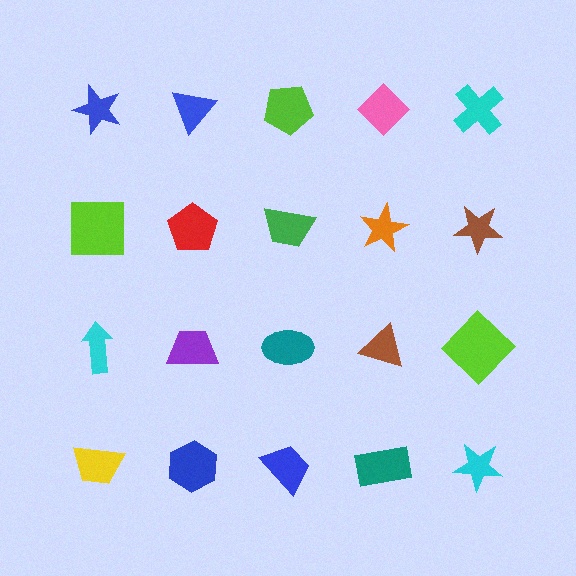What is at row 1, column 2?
A blue triangle.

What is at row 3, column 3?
A teal ellipse.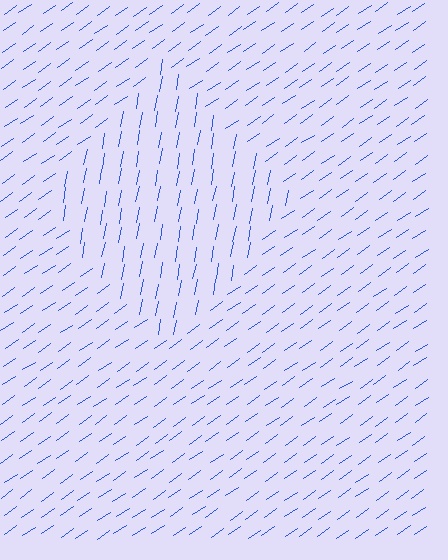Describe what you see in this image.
The image is filled with small blue line segments. A diamond region in the image has lines oriented differently from the surrounding lines, creating a visible texture boundary.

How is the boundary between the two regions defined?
The boundary is defined purely by a change in line orientation (approximately 45 degrees difference). All lines are the same color and thickness.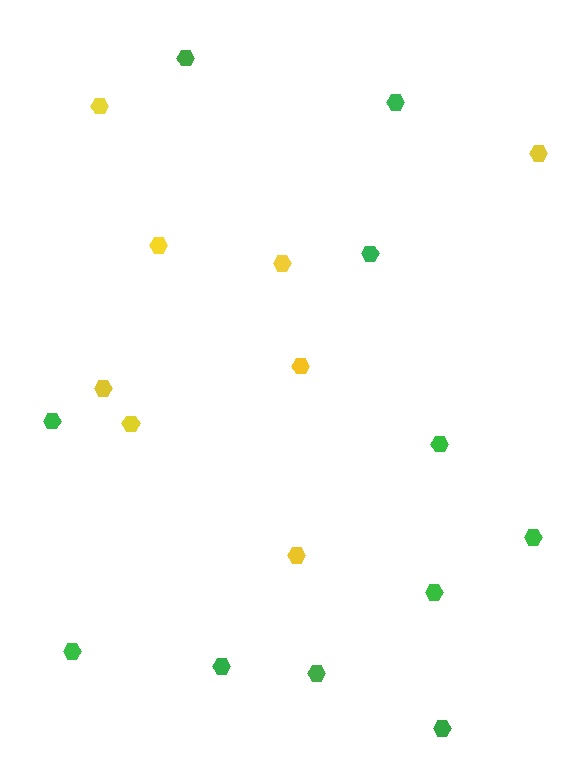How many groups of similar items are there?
There are 2 groups: one group of yellow hexagons (8) and one group of green hexagons (11).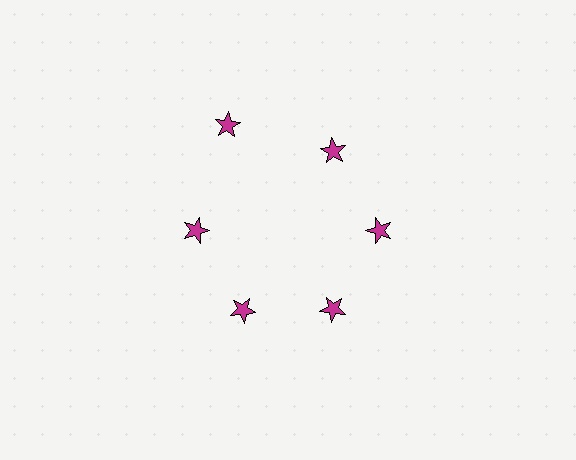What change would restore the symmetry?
The symmetry would be restored by moving it inward, back onto the ring so that all 6 stars sit at equal angles and equal distance from the center.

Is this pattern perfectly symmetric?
No. The 6 magenta stars are arranged in a ring, but one element near the 11 o'clock position is pushed outward from the center, breaking the 6-fold rotational symmetry.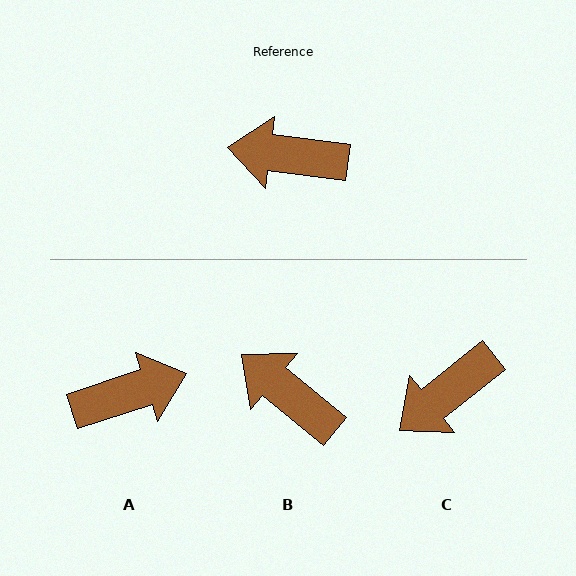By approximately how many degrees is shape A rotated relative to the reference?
Approximately 155 degrees clockwise.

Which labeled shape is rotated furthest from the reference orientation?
A, about 155 degrees away.